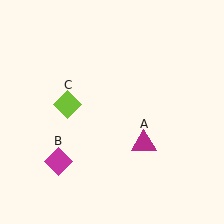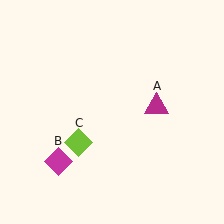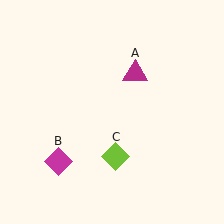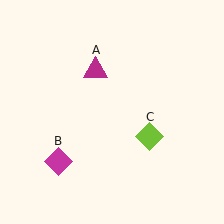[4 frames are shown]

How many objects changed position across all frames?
2 objects changed position: magenta triangle (object A), lime diamond (object C).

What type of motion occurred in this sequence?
The magenta triangle (object A), lime diamond (object C) rotated counterclockwise around the center of the scene.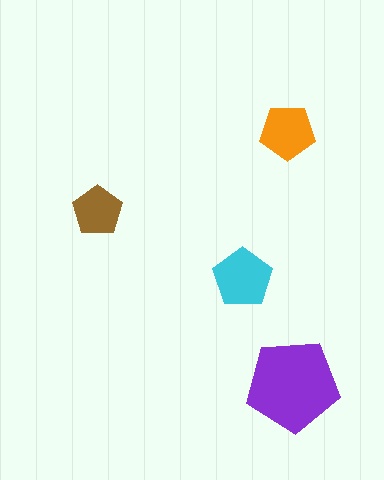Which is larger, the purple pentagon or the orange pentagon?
The purple one.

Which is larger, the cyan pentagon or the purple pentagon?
The purple one.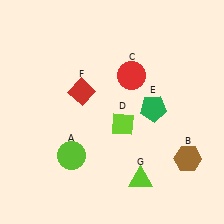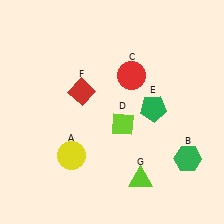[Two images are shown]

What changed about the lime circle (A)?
In Image 1, A is lime. In Image 2, it changed to yellow.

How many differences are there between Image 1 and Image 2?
There are 2 differences between the two images.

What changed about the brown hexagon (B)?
In Image 1, B is brown. In Image 2, it changed to green.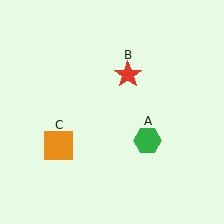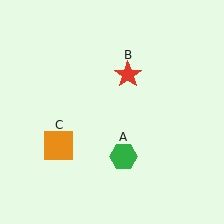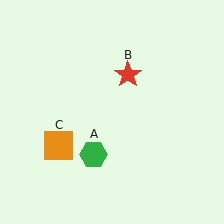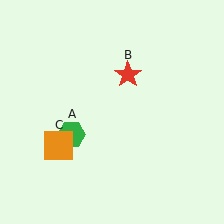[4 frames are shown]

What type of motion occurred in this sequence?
The green hexagon (object A) rotated clockwise around the center of the scene.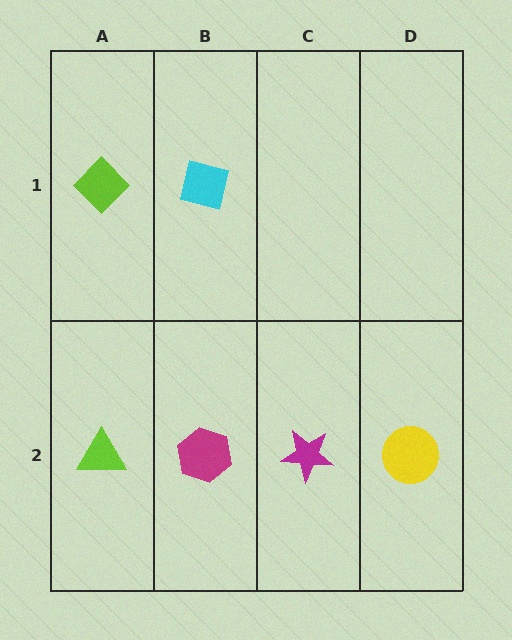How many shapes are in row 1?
2 shapes.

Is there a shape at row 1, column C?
No, that cell is empty.